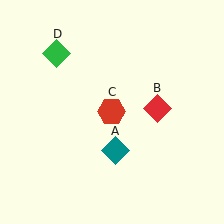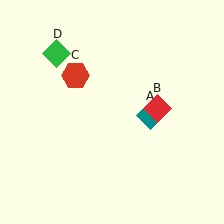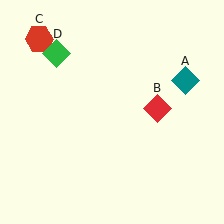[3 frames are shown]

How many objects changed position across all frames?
2 objects changed position: teal diamond (object A), red hexagon (object C).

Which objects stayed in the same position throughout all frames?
Red diamond (object B) and green diamond (object D) remained stationary.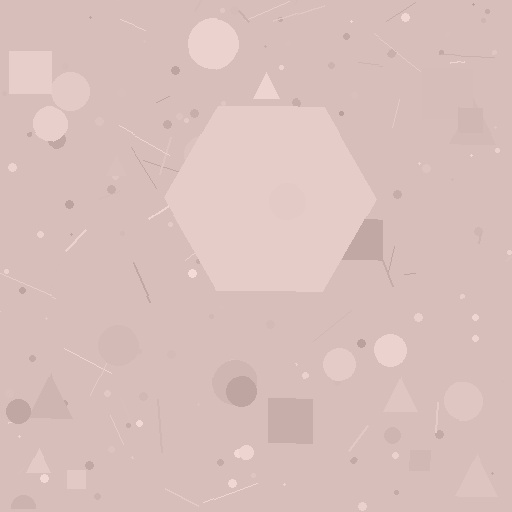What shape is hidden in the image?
A hexagon is hidden in the image.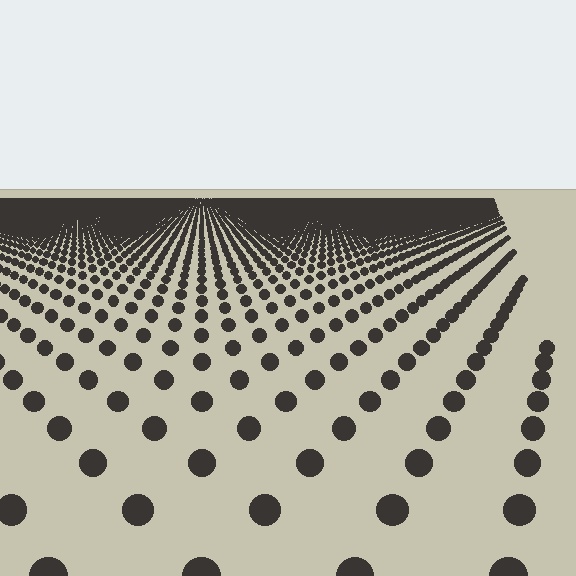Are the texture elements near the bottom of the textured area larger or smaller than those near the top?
Larger. Near the bottom, elements are closer to the viewer and appear at a bigger on-screen size.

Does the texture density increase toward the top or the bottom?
Density increases toward the top.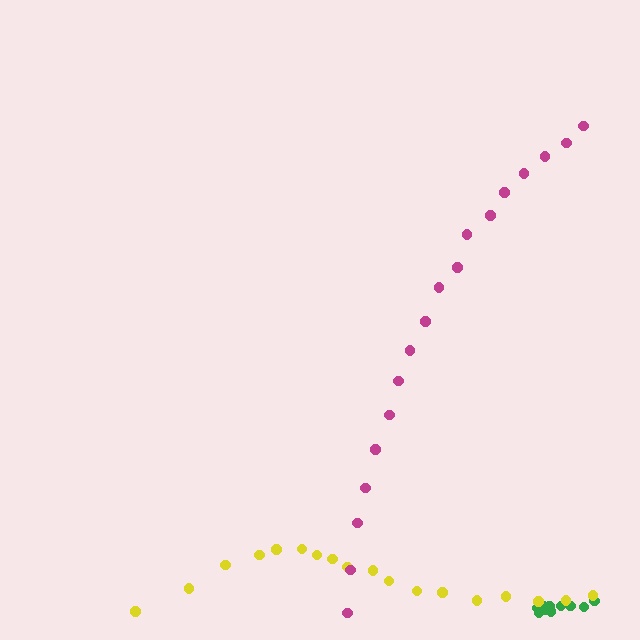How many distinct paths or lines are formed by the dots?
There are 3 distinct paths.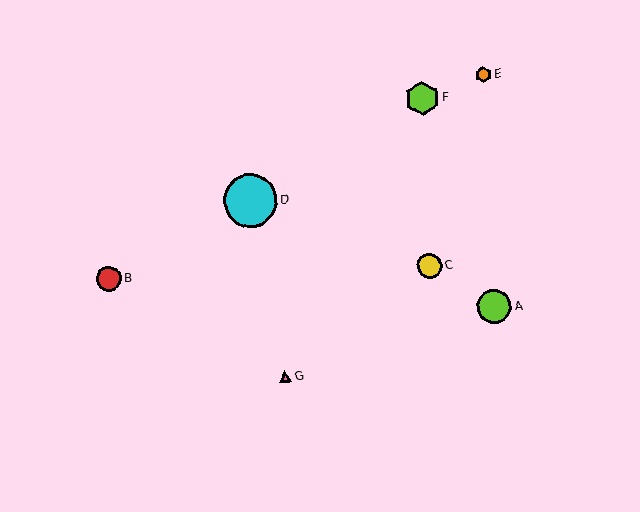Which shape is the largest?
The cyan circle (labeled D) is the largest.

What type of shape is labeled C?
Shape C is a yellow circle.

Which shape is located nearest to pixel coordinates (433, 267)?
The yellow circle (labeled C) at (430, 266) is nearest to that location.